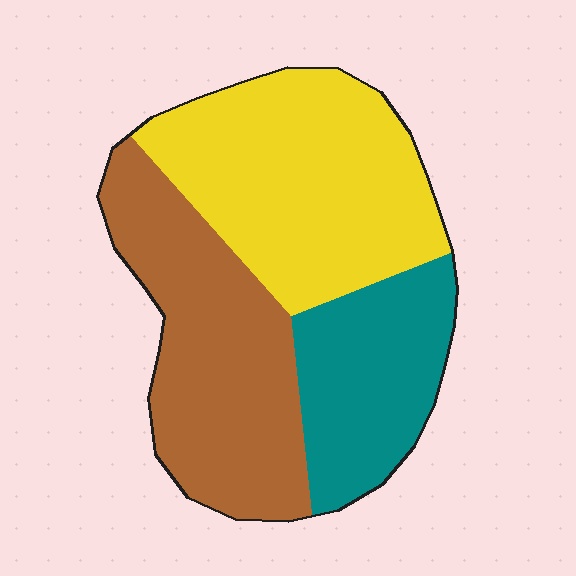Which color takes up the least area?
Teal, at roughly 25%.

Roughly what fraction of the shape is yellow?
Yellow takes up between a quarter and a half of the shape.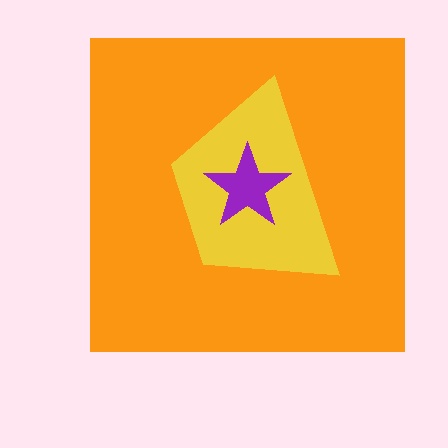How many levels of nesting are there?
3.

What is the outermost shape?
The orange square.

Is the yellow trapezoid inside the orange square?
Yes.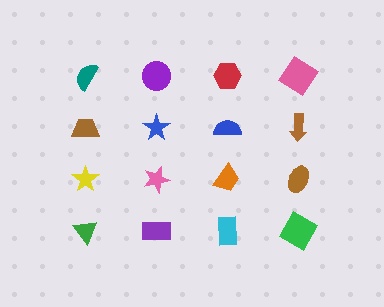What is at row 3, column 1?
A yellow star.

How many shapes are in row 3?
4 shapes.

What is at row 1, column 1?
A teal semicircle.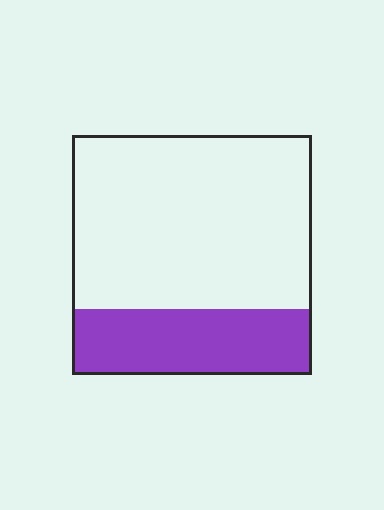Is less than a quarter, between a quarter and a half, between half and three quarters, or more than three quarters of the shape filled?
Between a quarter and a half.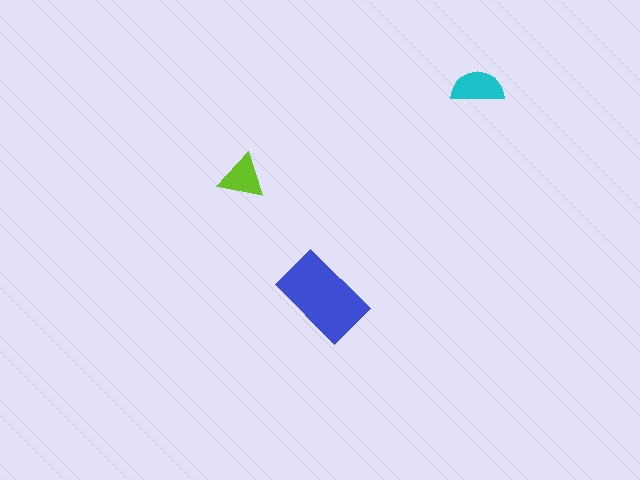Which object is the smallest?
The lime triangle.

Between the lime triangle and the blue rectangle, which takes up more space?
The blue rectangle.